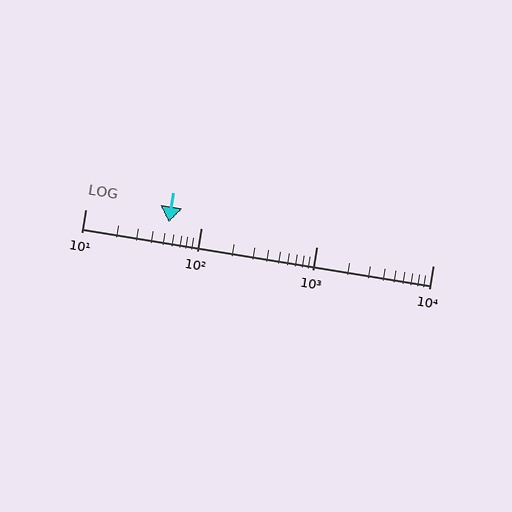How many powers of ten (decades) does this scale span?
The scale spans 3 decades, from 10 to 10000.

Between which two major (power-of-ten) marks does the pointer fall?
The pointer is between 10 and 100.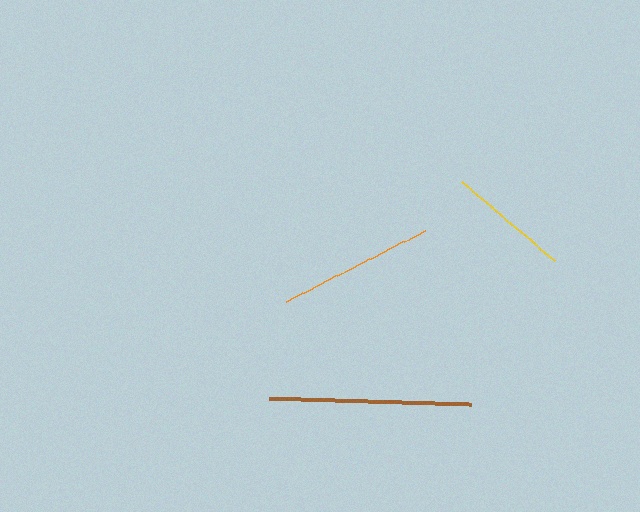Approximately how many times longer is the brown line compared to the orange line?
The brown line is approximately 1.3 times the length of the orange line.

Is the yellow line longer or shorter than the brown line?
The brown line is longer than the yellow line.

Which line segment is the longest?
The brown line is the longest at approximately 202 pixels.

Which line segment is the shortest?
The yellow line is the shortest at approximately 122 pixels.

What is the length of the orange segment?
The orange segment is approximately 156 pixels long.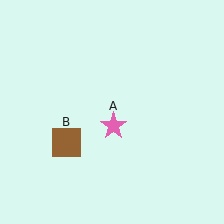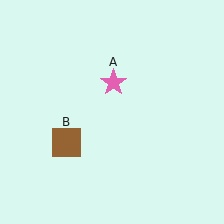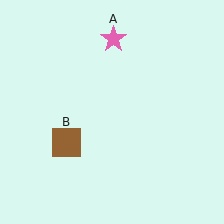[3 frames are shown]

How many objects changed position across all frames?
1 object changed position: pink star (object A).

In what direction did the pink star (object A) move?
The pink star (object A) moved up.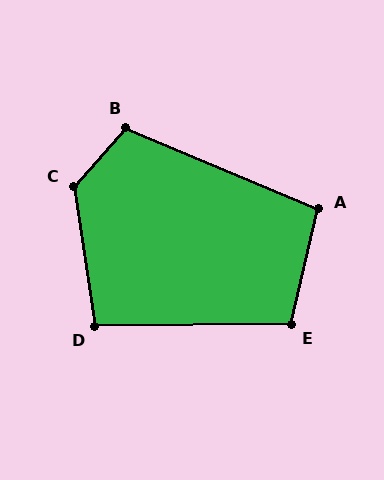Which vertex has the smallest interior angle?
D, at approximately 98 degrees.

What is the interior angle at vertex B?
Approximately 109 degrees (obtuse).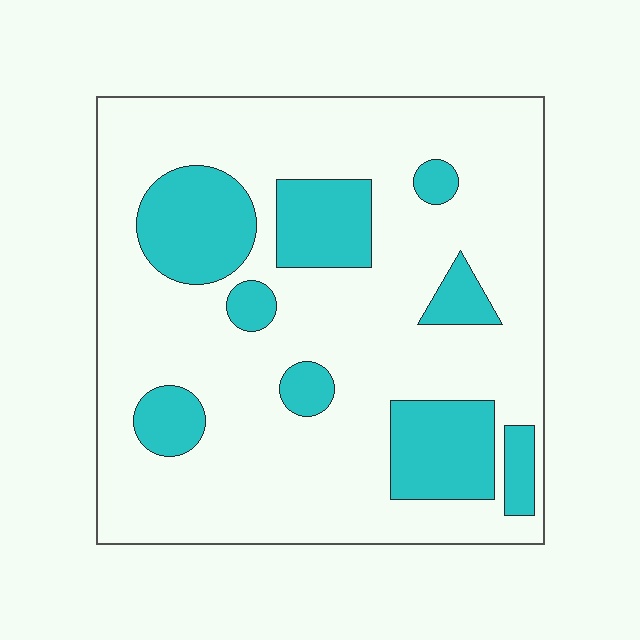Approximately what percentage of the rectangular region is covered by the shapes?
Approximately 25%.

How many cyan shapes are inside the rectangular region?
9.